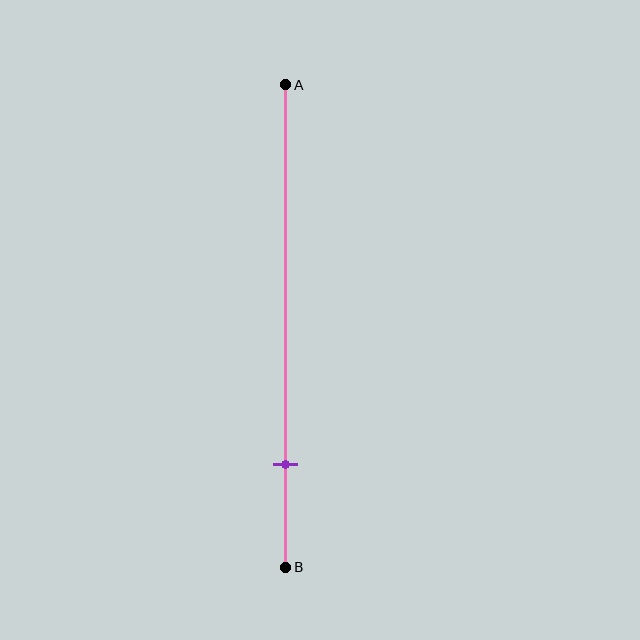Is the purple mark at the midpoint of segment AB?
No, the mark is at about 80% from A, not at the 50% midpoint.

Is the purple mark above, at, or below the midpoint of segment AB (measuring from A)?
The purple mark is below the midpoint of segment AB.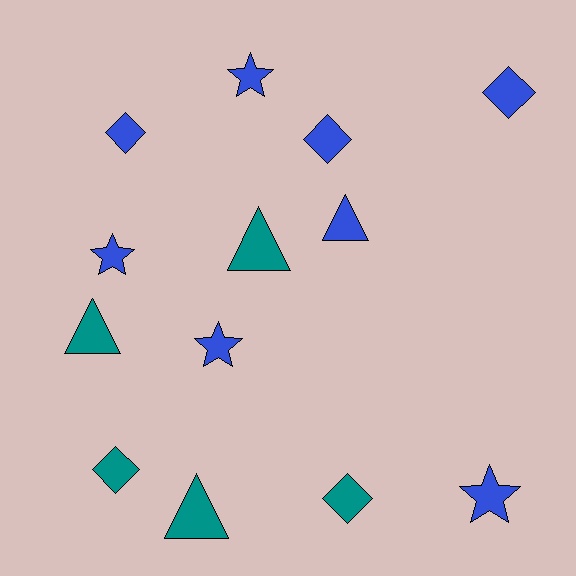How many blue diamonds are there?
There are 3 blue diamonds.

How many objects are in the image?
There are 13 objects.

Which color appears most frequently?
Blue, with 8 objects.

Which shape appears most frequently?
Diamond, with 5 objects.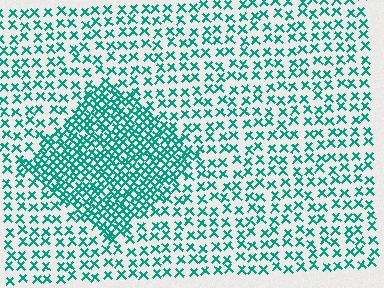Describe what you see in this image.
The image contains small teal elements arranged at two different densities. A diamond-shaped region is visible where the elements are more densely packed than the surrounding area.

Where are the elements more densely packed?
The elements are more densely packed inside the diamond boundary.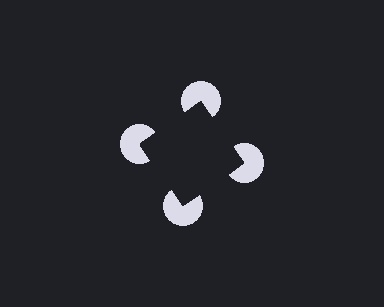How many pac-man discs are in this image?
There are 4 — one at each vertex of the illusory square.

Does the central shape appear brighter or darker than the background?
It typically appears slightly darker than the background, even though no actual brightness change is drawn.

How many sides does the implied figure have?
4 sides.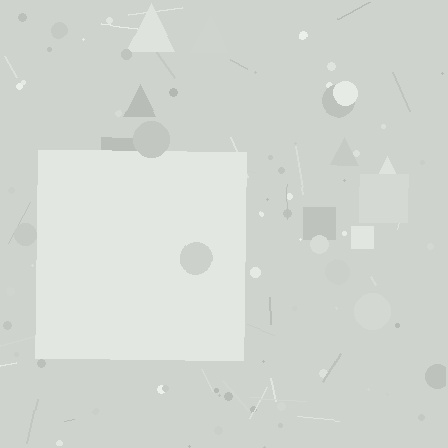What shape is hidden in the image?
A square is hidden in the image.